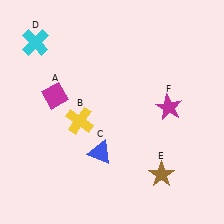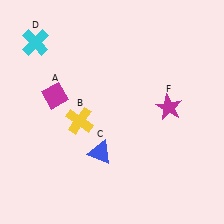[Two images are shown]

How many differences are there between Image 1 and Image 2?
There is 1 difference between the two images.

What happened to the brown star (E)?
The brown star (E) was removed in Image 2. It was in the bottom-right area of Image 1.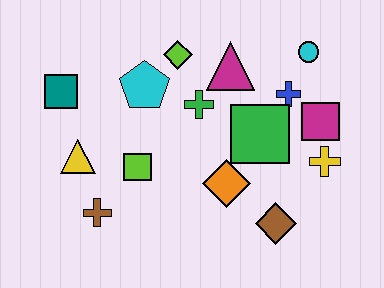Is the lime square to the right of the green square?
No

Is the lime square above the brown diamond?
Yes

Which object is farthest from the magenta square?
The teal square is farthest from the magenta square.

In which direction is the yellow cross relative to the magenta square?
The yellow cross is below the magenta square.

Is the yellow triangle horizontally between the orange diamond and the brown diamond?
No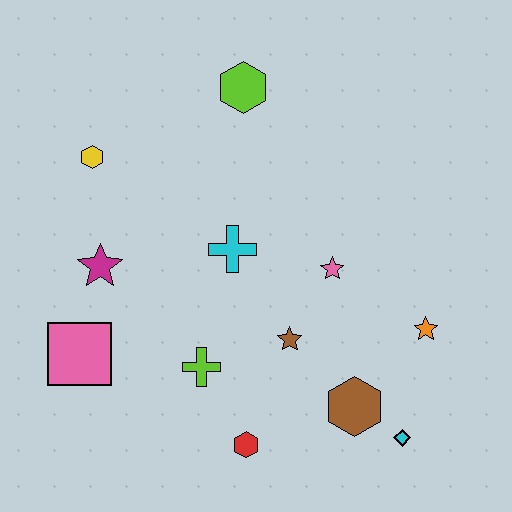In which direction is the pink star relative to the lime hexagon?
The pink star is below the lime hexagon.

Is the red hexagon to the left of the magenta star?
No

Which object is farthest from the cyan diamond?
The yellow hexagon is farthest from the cyan diamond.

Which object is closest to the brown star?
The pink star is closest to the brown star.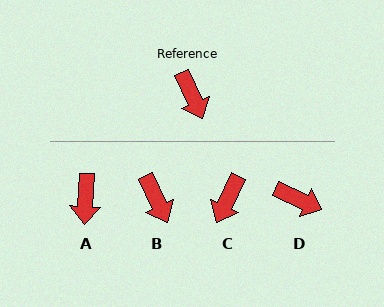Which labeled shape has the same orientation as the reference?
B.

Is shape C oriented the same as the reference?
No, it is off by about 50 degrees.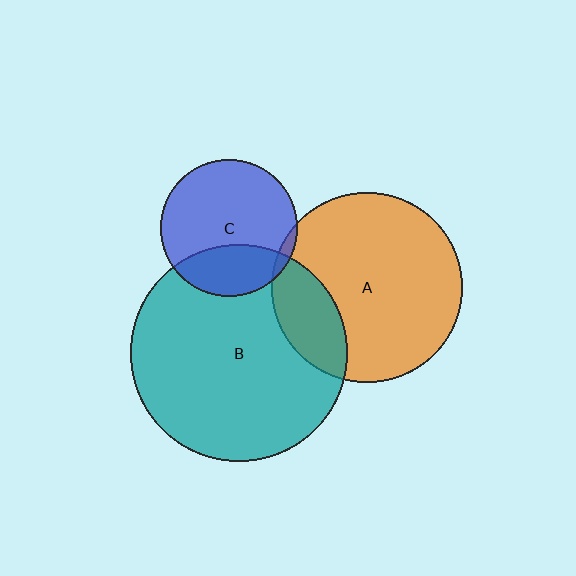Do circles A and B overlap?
Yes.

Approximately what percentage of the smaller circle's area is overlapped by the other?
Approximately 20%.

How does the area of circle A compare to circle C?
Approximately 1.9 times.